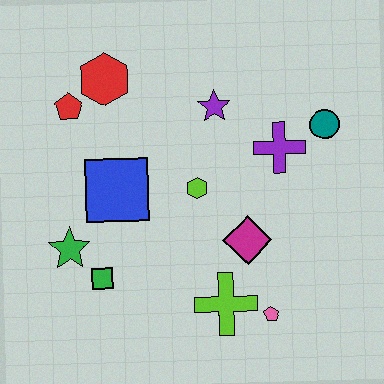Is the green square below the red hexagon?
Yes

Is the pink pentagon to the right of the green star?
Yes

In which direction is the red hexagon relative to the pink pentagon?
The red hexagon is above the pink pentagon.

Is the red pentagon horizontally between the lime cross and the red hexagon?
No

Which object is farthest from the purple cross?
The green star is farthest from the purple cross.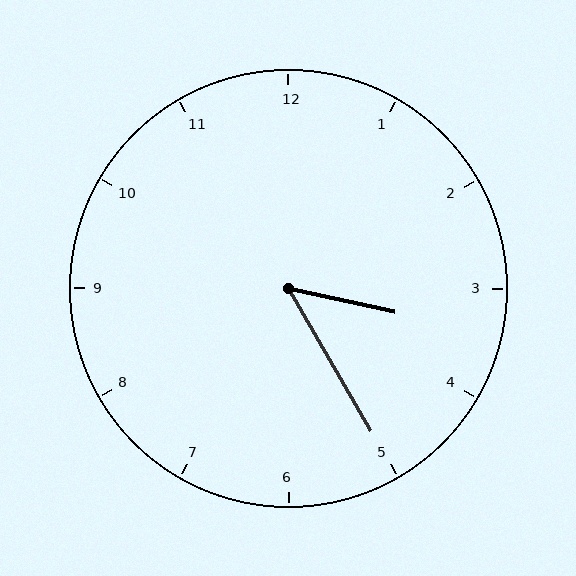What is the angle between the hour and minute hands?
Approximately 48 degrees.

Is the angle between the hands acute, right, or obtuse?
It is acute.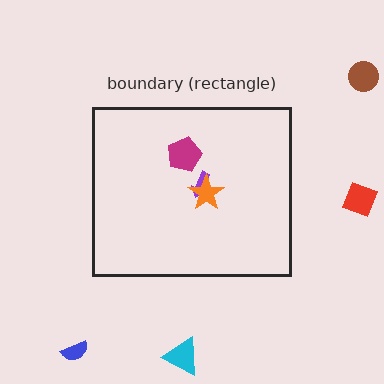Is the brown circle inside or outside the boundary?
Outside.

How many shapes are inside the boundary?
3 inside, 4 outside.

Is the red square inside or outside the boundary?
Outside.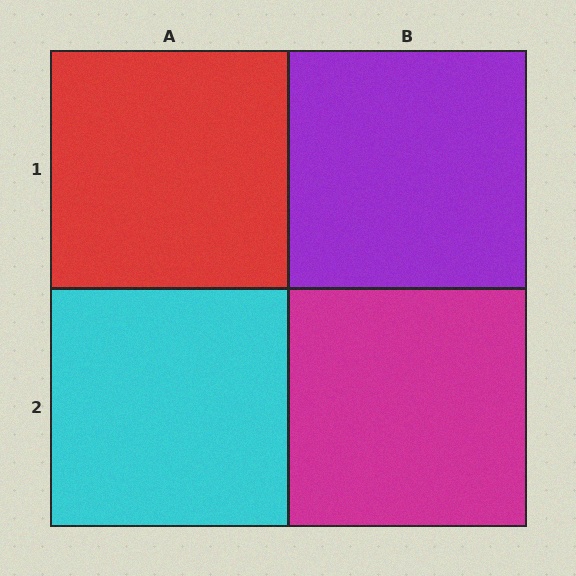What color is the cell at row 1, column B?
Purple.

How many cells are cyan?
1 cell is cyan.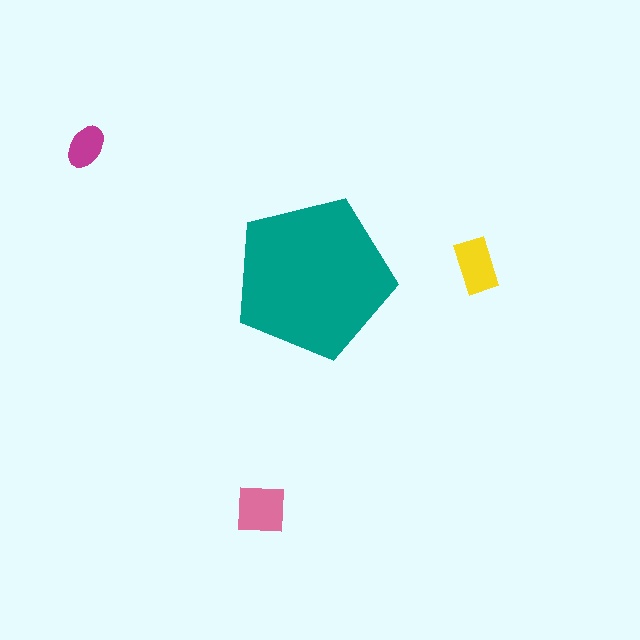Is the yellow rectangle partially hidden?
No, the yellow rectangle is fully visible.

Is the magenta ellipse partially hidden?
No, the magenta ellipse is fully visible.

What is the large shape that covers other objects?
A teal pentagon.